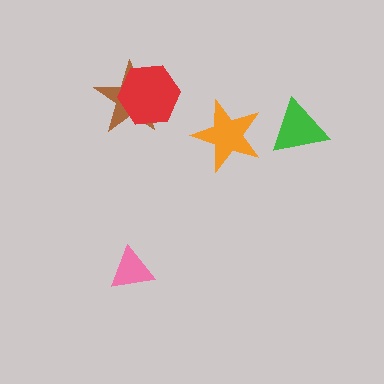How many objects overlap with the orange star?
0 objects overlap with the orange star.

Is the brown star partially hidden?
Yes, it is partially covered by another shape.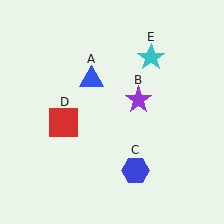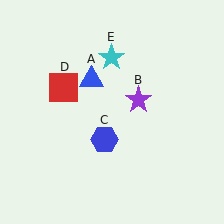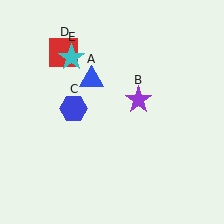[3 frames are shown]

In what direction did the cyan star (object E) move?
The cyan star (object E) moved left.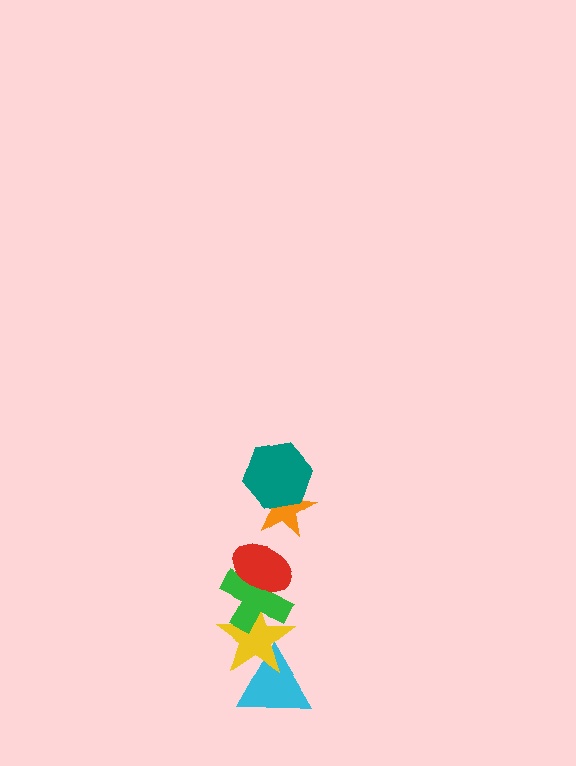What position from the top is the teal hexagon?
The teal hexagon is 1st from the top.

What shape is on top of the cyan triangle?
The yellow star is on top of the cyan triangle.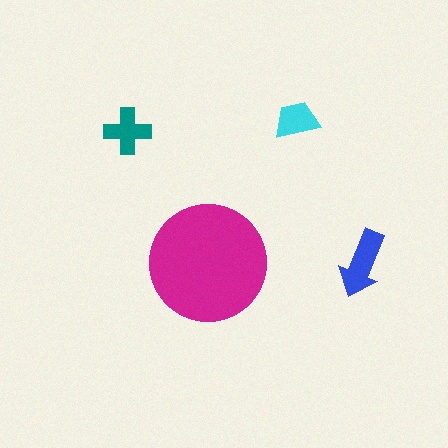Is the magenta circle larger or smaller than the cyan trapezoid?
Larger.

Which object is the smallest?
The cyan trapezoid.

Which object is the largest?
The magenta circle.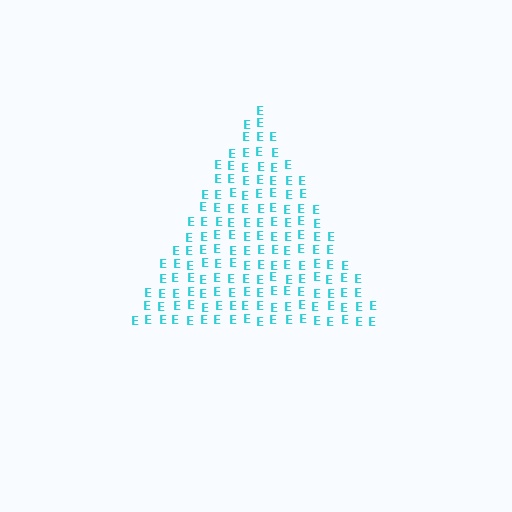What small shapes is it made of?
It is made of small letter E's.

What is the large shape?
The large shape is a triangle.